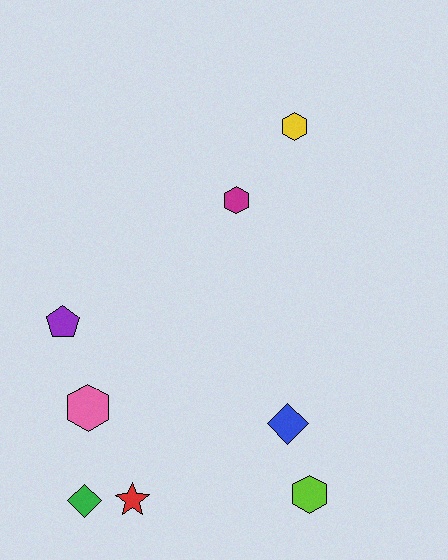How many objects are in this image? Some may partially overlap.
There are 8 objects.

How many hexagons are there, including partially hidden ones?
There are 4 hexagons.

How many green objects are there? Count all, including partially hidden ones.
There is 1 green object.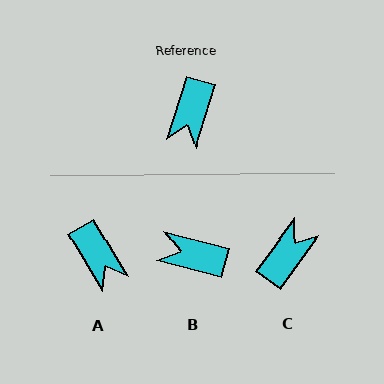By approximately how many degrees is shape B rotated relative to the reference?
Approximately 88 degrees clockwise.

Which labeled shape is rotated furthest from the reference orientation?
C, about 161 degrees away.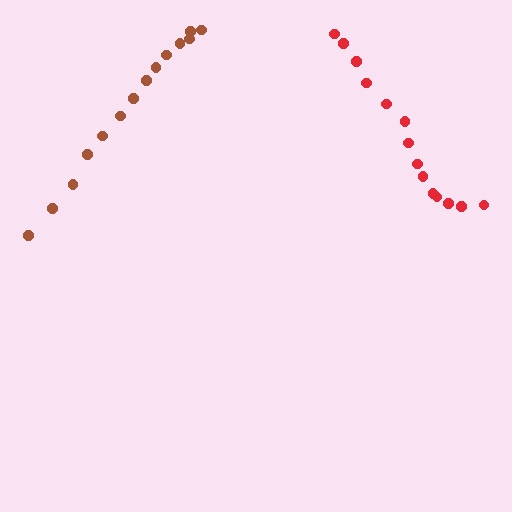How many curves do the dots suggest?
There are 2 distinct paths.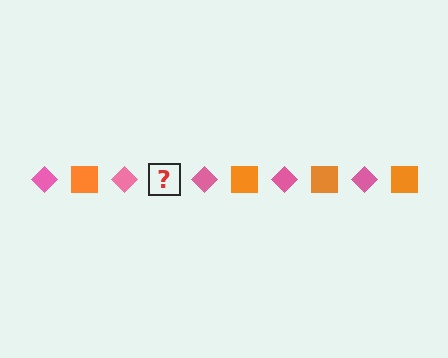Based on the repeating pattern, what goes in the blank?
The blank should be an orange square.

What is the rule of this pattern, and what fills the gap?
The rule is that the pattern alternates between pink diamond and orange square. The gap should be filled with an orange square.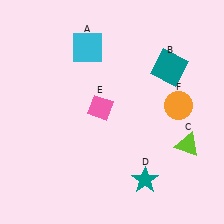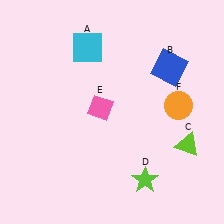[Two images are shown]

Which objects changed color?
B changed from teal to blue. D changed from teal to lime.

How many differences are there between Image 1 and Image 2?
There are 2 differences between the two images.